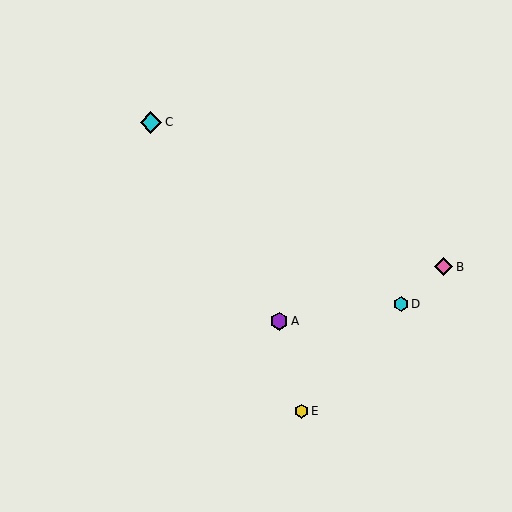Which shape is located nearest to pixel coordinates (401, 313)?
The cyan hexagon (labeled D) at (401, 304) is nearest to that location.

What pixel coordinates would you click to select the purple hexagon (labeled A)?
Click at (279, 321) to select the purple hexagon A.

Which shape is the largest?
The cyan diamond (labeled C) is the largest.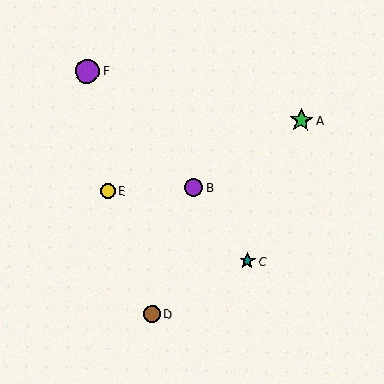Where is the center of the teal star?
The center of the teal star is at (247, 261).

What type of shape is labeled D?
Shape D is a brown circle.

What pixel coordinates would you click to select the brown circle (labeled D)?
Click at (152, 315) to select the brown circle D.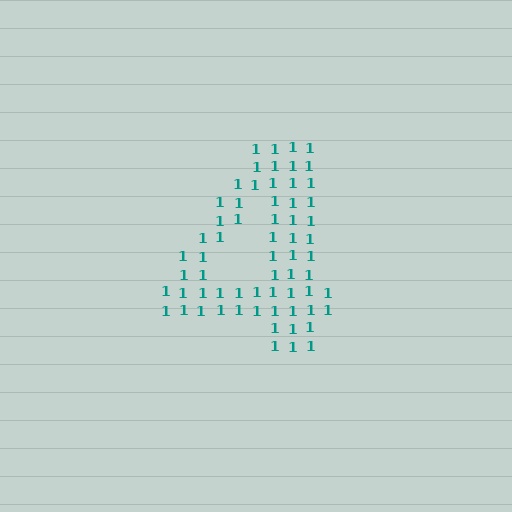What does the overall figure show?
The overall figure shows the digit 4.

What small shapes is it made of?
It is made of small digit 1's.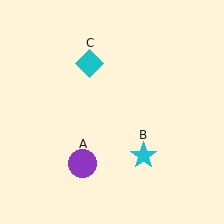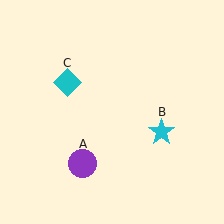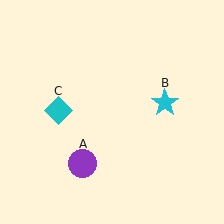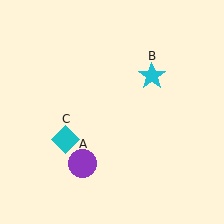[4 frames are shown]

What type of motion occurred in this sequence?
The cyan star (object B), cyan diamond (object C) rotated counterclockwise around the center of the scene.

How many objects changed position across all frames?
2 objects changed position: cyan star (object B), cyan diamond (object C).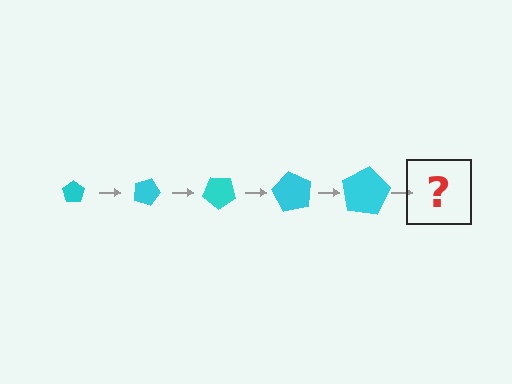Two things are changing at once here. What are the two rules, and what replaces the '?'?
The two rules are that the pentagon grows larger each step and it rotates 20 degrees each step. The '?' should be a pentagon, larger than the previous one and rotated 100 degrees from the start.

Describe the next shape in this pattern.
It should be a pentagon, larger than the previous one and rotated 100 degrees from the start.